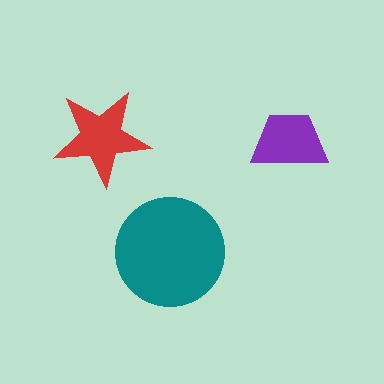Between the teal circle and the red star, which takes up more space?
The teal circle.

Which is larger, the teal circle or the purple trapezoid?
The teal circle.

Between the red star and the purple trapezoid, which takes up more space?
The red star.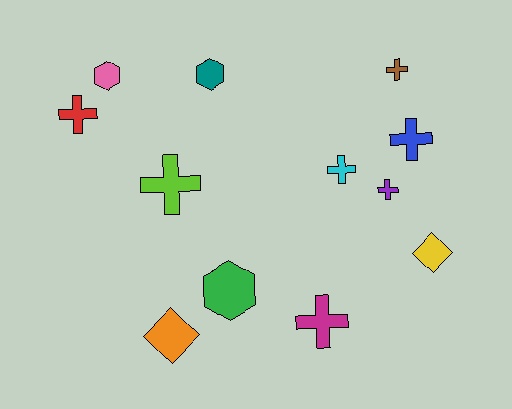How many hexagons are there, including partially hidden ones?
There are 3 hexagons.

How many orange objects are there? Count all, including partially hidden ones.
There is 1 orange object.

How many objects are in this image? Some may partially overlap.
There are 12 objects.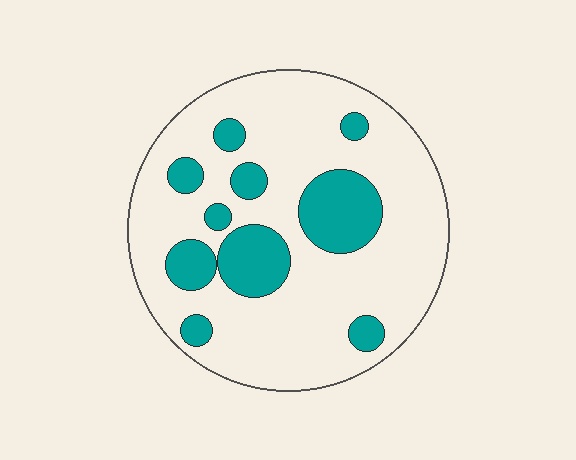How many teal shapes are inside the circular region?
10.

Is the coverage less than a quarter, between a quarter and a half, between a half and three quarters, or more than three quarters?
Less than a quarter.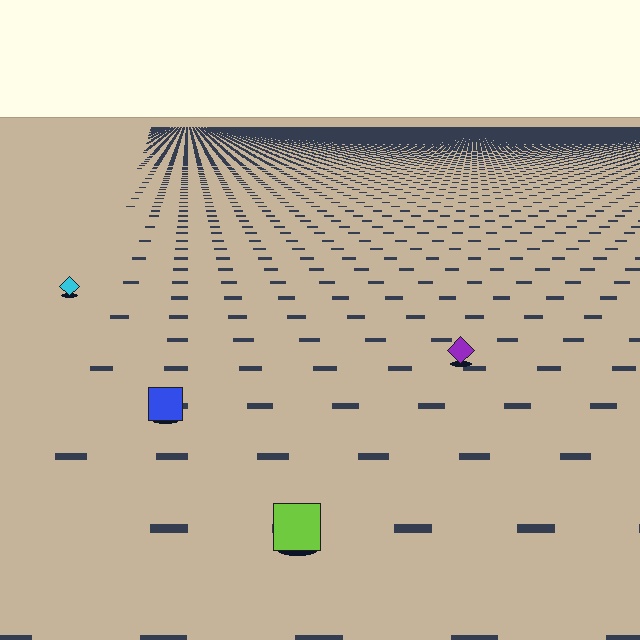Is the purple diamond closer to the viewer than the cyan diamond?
Yes. The purple diamond is closer — you can tell from the texture gradient: the ground texture is coarser near it.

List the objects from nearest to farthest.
From nearest to farthest: the lime square, the blue square, the purple diamond, the cyan diamond.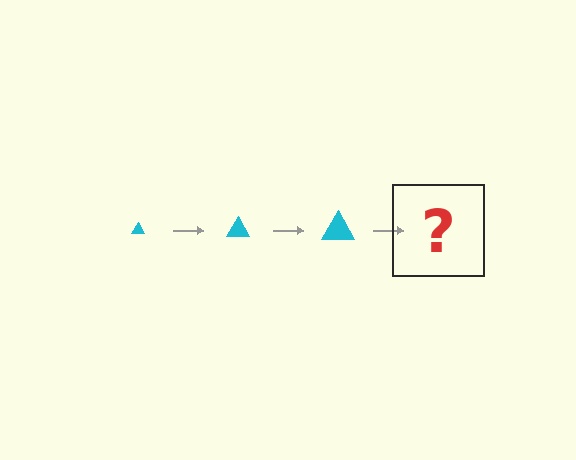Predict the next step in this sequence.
The next step is a cyan triangle, larger than the previous one.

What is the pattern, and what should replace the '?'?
The pattern is that the triangle gets progressively larger each step. The '?' should be a cyan triangle, larger than the previous one.